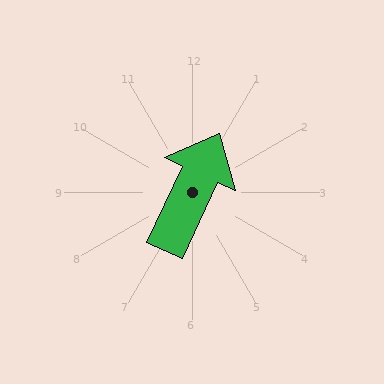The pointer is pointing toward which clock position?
Roughly 1 o'clock.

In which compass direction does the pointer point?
Northeast.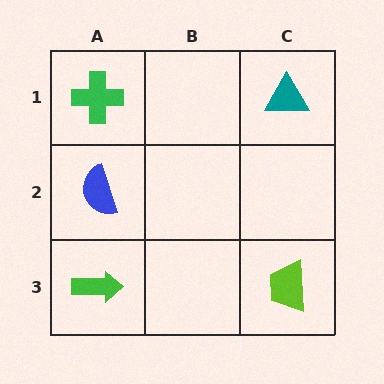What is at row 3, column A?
A green arrow.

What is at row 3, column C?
A lime trapezoid.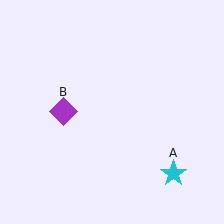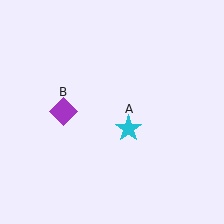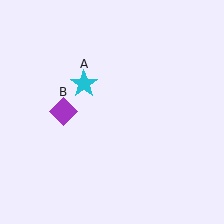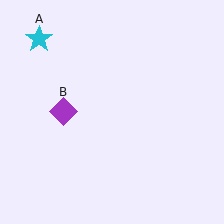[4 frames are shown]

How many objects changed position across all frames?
1 object changed position: cyan star (object A).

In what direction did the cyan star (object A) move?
The cyan star (object A) moved up and to the left.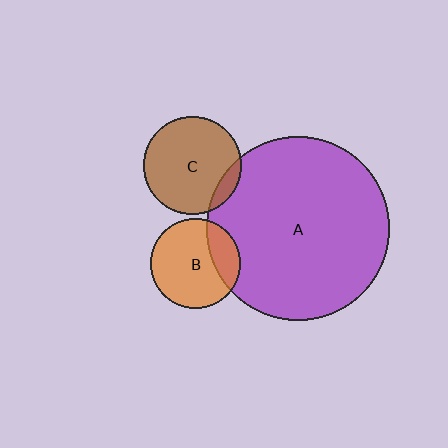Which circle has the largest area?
Circle A (purple).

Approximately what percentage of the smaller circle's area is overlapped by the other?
Approximately 25%.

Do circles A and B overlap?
Yes.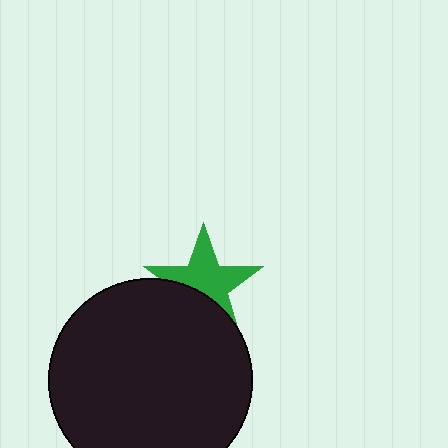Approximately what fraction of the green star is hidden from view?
Roughly 36% of the green star is hidden behind the black circle.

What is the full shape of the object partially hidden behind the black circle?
The partially hidden object is a green star.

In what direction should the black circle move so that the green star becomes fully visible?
The black circle should move down. That is the shortest direction to clear the overlap and leave the green star fully visible.